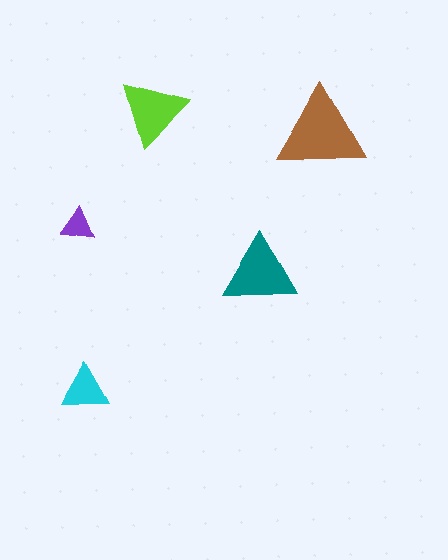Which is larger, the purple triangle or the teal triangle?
The teal one.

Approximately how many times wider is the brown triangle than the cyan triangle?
About 2 times wider.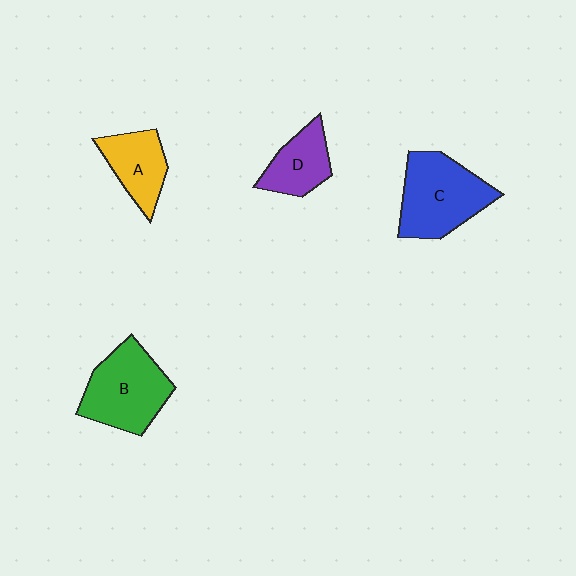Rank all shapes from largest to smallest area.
From largest to smallest: C (blue), B (green), A (yellow), D (purple).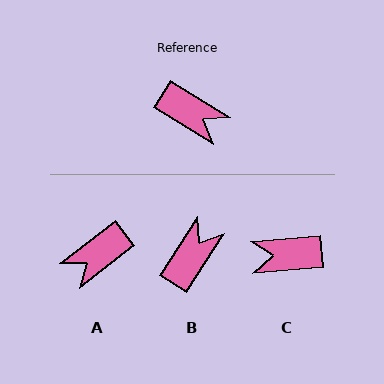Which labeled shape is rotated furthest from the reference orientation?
C, about 143 degrees away.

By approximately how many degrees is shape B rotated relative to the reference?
Approximately 89 degrees counter-clockwise.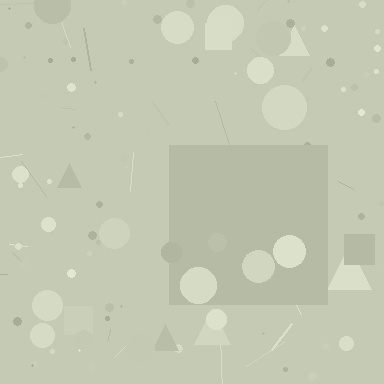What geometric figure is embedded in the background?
A square is embedded in the background.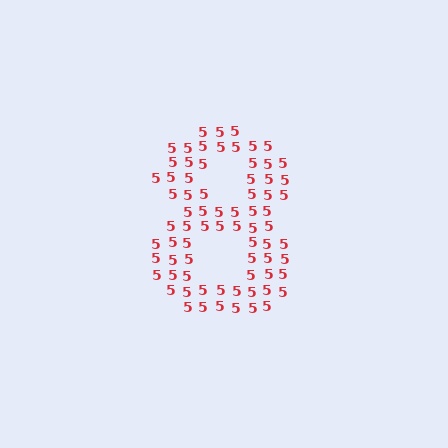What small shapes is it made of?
It is made of small digit 5's.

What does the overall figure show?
The overall figure shows the digit 8.